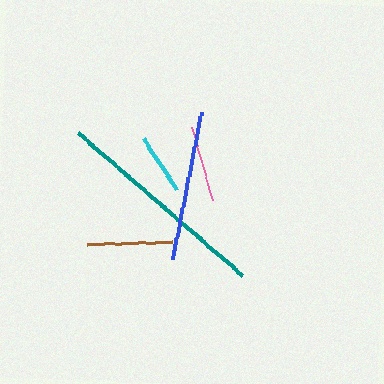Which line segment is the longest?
The teal line is the longest at approximately 217 pixels.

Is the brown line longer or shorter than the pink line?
The brown line is longer than the pink line.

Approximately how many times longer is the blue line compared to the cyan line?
The blue line is approximately 2.4 times the length of the cyan line.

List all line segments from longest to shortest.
From longest to shortest: teal, blue, brown, pink, cyan.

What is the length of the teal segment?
The teal segment is approximately 217 pixels long.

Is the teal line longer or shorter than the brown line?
The teal line is longer than the brown line.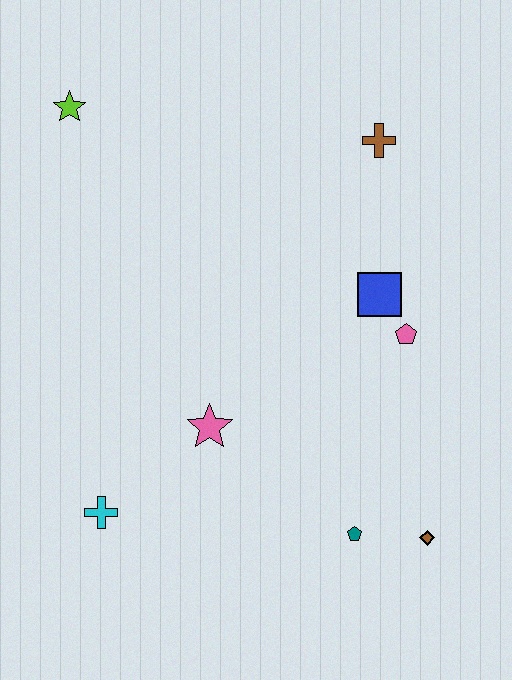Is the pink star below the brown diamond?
No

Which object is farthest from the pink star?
The lime star is farthest from the pink star.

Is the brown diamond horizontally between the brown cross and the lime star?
No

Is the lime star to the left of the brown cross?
Yes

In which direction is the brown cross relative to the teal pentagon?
The brown cross is above the teal pentagon.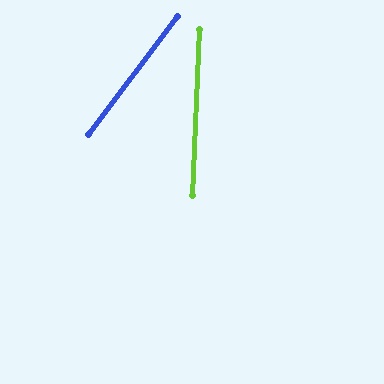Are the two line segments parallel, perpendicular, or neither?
Neither parallel nor perpendicular — they differ by about 35°.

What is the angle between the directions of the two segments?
Approximately 35 degrees.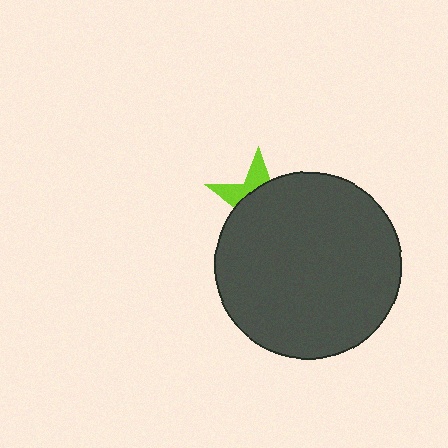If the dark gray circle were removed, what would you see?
You would see the complete lime star.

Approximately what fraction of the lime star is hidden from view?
Roughly 70% of the lime star is hidden behind the dark gray circle.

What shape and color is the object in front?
The object in front is a dark gray circle.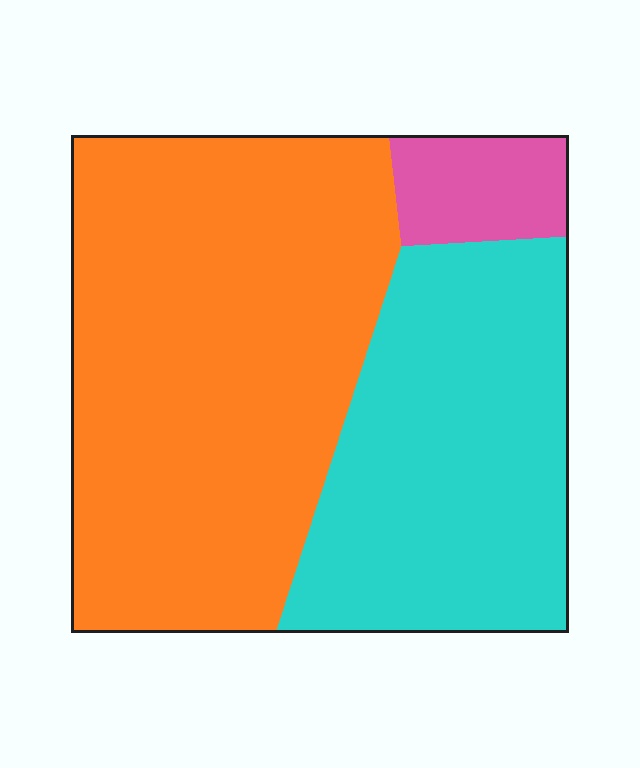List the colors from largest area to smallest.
From largest to smallest: orange, cyan, pink.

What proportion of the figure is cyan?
Cyan covers 36% of the figure.